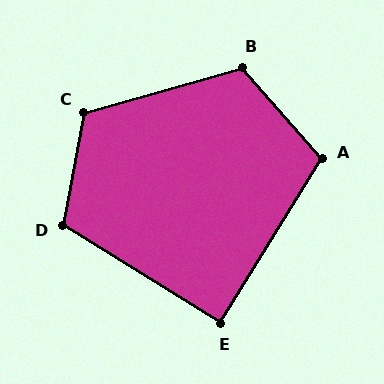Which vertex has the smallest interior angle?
E, at approximately 90 degrees.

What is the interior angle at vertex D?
Approximately 111 degrees (obtuse).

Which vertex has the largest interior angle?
C, at approximately 117 degrees.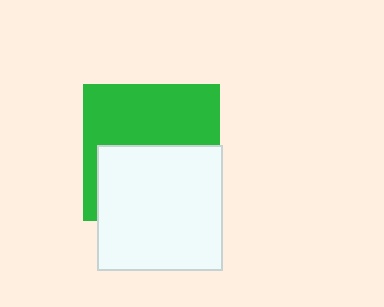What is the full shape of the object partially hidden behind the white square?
The partially hidden object is a green square.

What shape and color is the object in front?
The object in front is a white square.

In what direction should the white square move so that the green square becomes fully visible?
The white square should move down. That is the shortest direction to clear the overlap and leave the green square fully visible.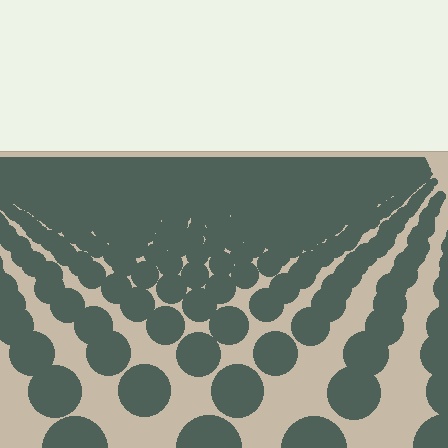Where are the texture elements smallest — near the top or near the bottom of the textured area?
Near the top.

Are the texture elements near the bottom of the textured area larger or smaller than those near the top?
Larger. Near the bottom, elements are closer to the viewer and appear at a bigger on-screen size.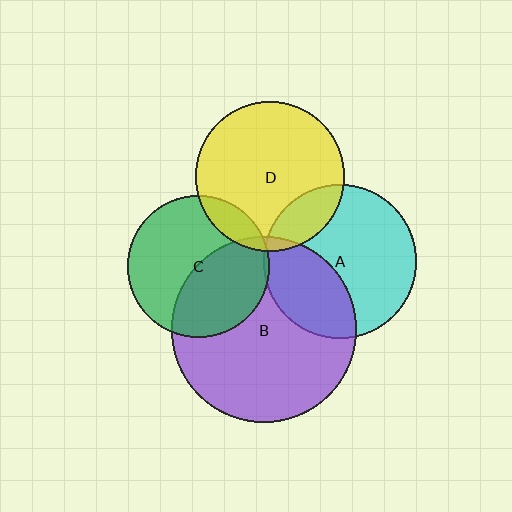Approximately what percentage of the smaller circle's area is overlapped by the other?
Approximately 15%.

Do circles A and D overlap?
Yes.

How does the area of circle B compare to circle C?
Approximately 1.7 times.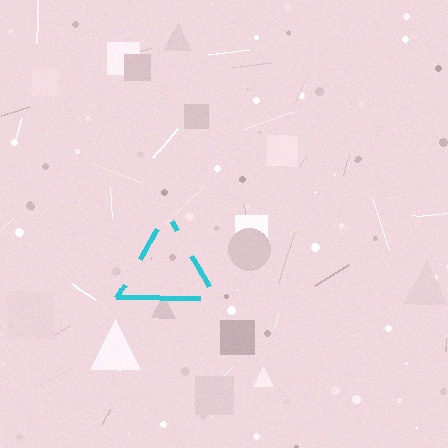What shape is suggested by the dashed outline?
The dashed outline suggests a triangle.